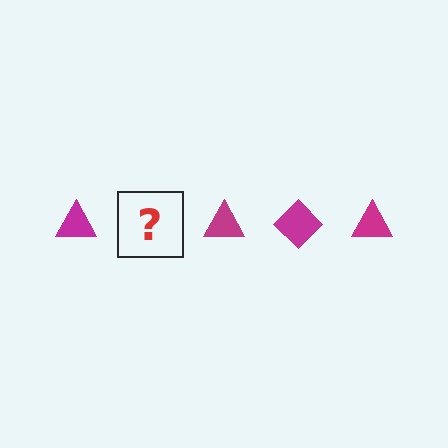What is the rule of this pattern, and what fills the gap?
The rule is that the pattern cycles through triangle, diamond shapes in magenta. The gap should be filled with a magenta diamond.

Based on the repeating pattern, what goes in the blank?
The blank should be a magenta diamond.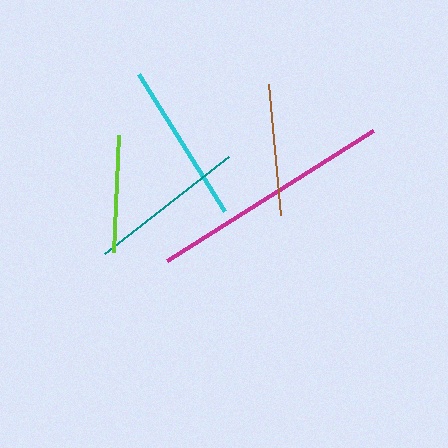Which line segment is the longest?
The magenta line is the longest at approximately 243 pixels.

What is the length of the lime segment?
The lime segment is approximately 117 pixels long.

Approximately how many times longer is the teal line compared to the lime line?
The teal line is approximately 1.3 times the length of the lime line.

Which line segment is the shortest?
The lime line is the shortest at approximately 117 pixels.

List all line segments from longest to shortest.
From longest to shortest: magenta, cyan, teal, brown, lime.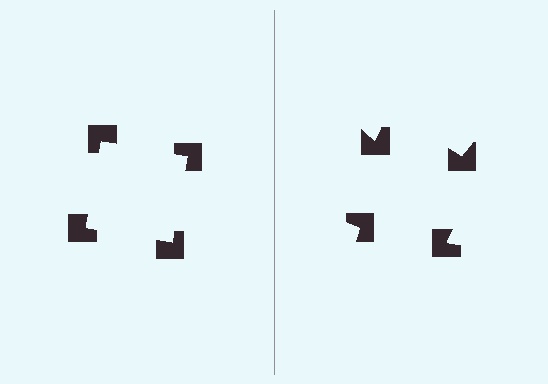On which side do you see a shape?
An illusory square appears on the left side. On the right side the wedge cuts are rotated, so no coherent shape forms.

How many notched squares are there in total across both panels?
8 — 4 on each side.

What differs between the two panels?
The notched squares are positioned identically on both sides; only the wedge orientations differ. On the left they align to a square; on the right they are misaligned.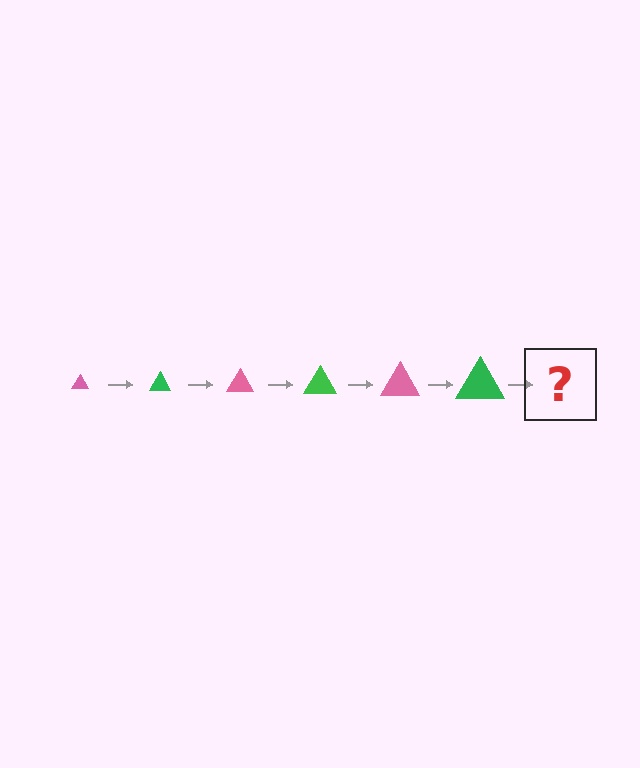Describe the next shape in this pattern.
It should be a pink triangle, larger than the previous one.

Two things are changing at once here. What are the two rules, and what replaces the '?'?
The two rules are that the triangle grows larger each step and the color cycles through pink and green. The '?' should be a pink triangle, larger than the previous one.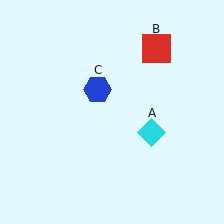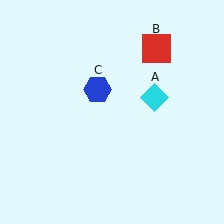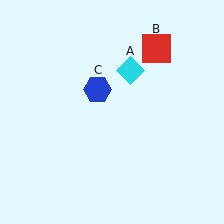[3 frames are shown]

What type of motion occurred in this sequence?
The cyan diamond (object A) rotated counterclockwise around the center of the scene.